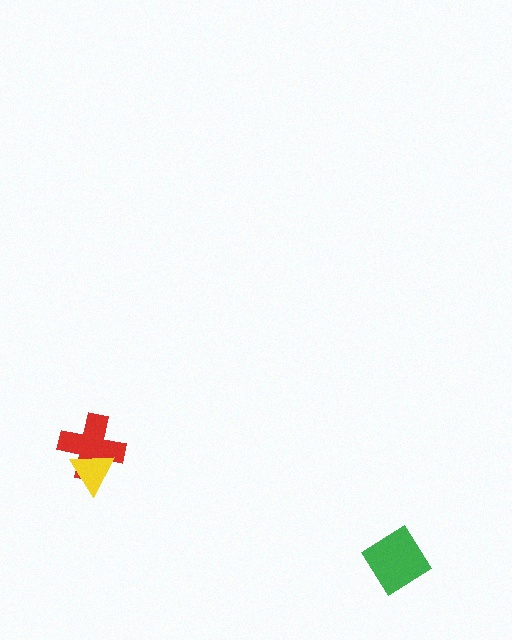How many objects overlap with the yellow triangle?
1 object overlaps with the yellow triangle.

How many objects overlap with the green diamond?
0 objects overlap with the green diamond.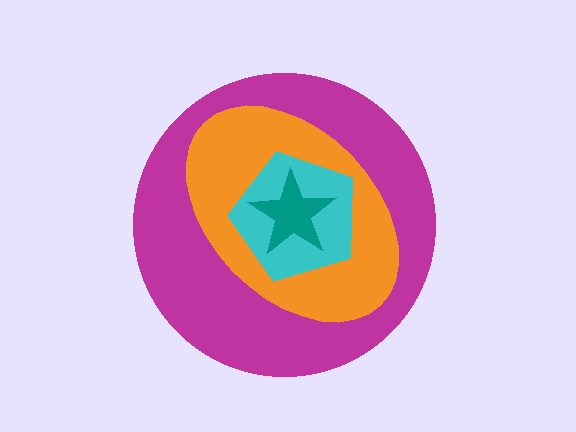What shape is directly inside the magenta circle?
The orange ellipse.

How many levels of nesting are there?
4.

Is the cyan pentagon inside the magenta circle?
Yes.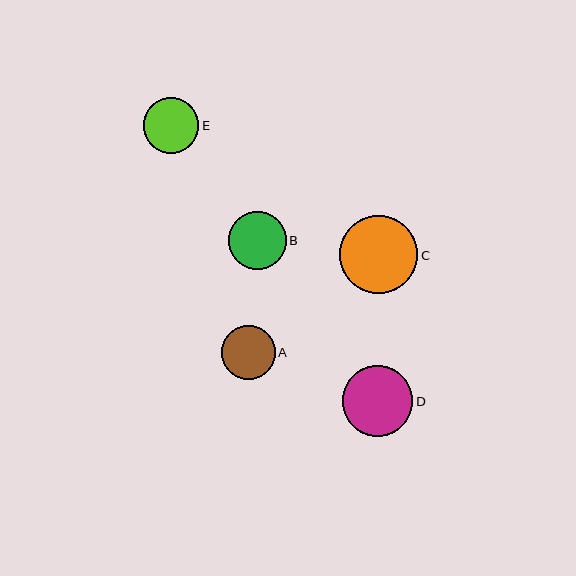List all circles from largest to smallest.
From largest to smallest: C, D, B, E, A.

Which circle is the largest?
Circle C is the largest with a size of approximately 78 pixels.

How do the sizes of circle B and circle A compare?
Circle B and circle A are approximately the same size.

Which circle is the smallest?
Circle A is the smallest with a size of approximately 54 pixels.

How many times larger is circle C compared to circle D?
Circle C is approximately 1.1 times the size of circle D.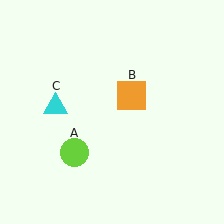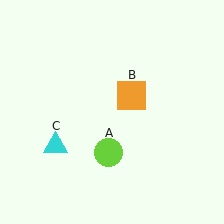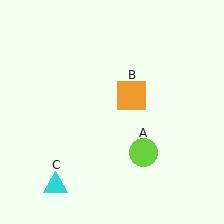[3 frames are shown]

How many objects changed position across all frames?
2 objects changed position: lime circle (object A), cyan triangle (object C).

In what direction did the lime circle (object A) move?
The lime circle (object A) moved right.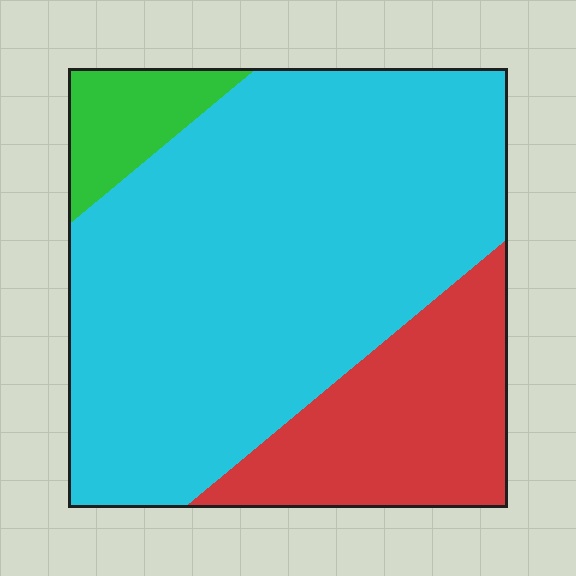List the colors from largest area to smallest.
From largest to smallest: cyan, red, green.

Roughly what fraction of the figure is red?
Red takes up about one quarter (1/4) of the figure.